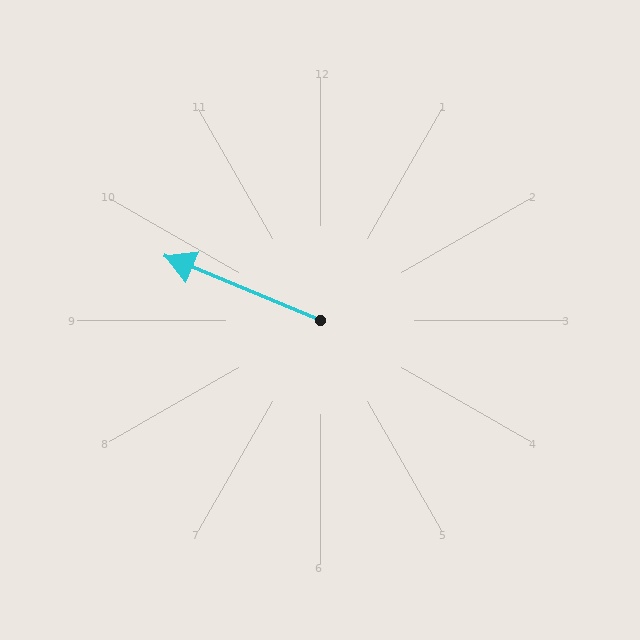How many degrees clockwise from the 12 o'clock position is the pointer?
Approximately 293 degrees.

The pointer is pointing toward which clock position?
Roughly 10 o'clock.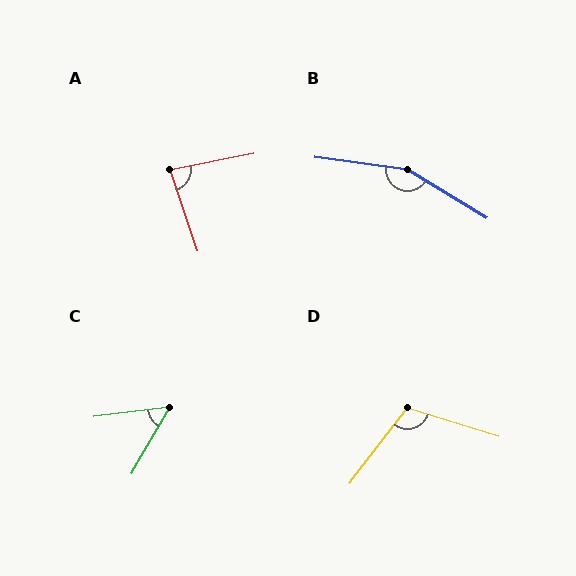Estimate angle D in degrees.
Approximately 110 degrees.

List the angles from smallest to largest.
C (53°), A (82°), D (110°), B (156°).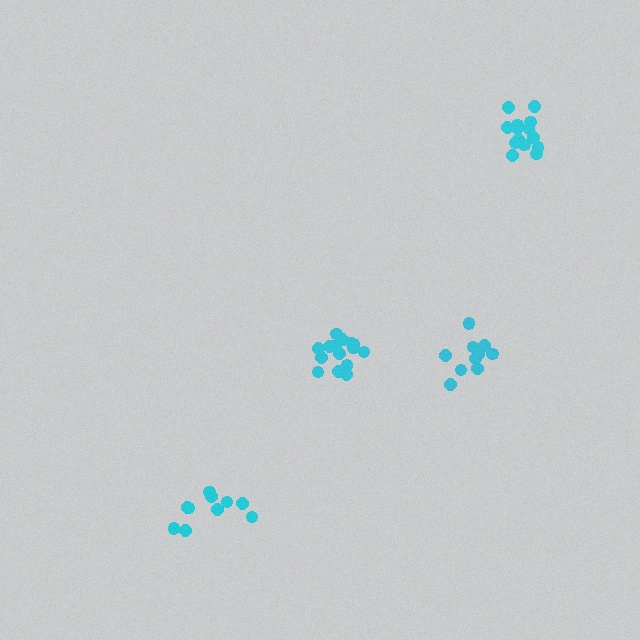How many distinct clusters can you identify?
There are 4 distinct clusters.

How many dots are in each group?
Group 1: 15 dots, Group 2: 10 dots, Group 3: 10 dots, Group 4: 14 dots (49 total).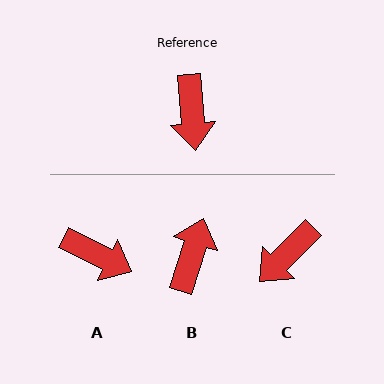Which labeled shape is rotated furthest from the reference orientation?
B, about 157 degrees away.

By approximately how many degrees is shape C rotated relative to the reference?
Approximately 50 degrees clockwise.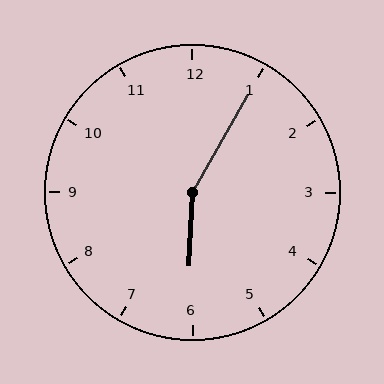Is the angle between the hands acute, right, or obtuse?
It is obtuse.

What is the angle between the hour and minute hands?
Approximately 152 degrees.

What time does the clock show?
6:05.